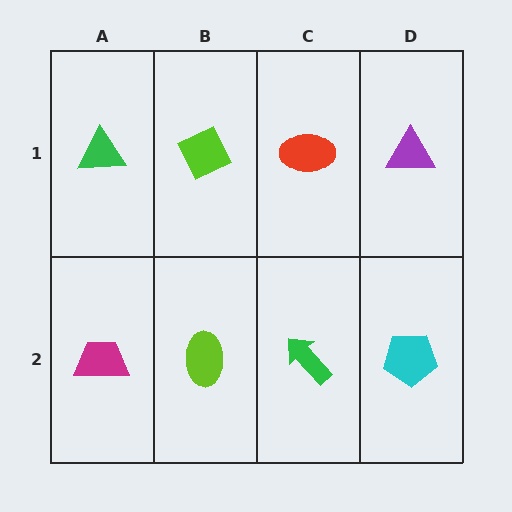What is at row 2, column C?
A green arrow.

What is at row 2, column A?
A magenta trapezoid.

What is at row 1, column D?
A purple triangle.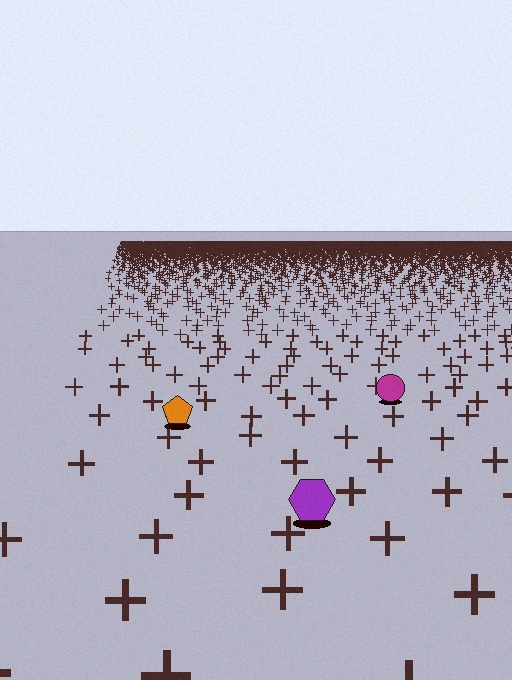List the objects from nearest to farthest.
From nearest to farthest: the purple hexagon, the orange pentagon, the magenta circle.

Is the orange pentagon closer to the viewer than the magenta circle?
Yes. The orange pentagon is closer — you can tell from the texture gradient: the ground texture is coarser near it.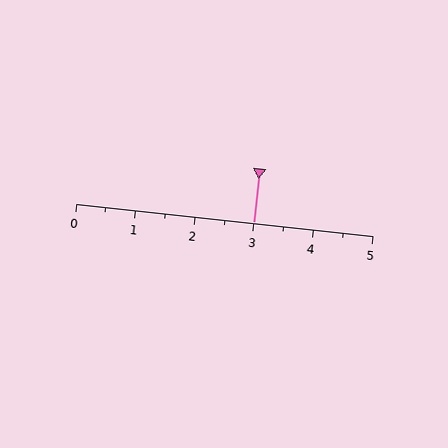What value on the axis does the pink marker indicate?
The marker indicates approximately 3.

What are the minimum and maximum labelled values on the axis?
The axis runs from 0 to 5.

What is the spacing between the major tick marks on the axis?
The major ticks are spaced 1 apart.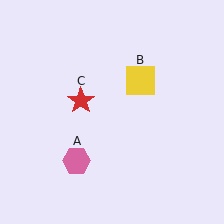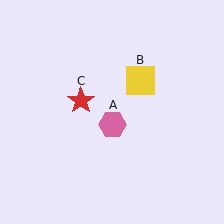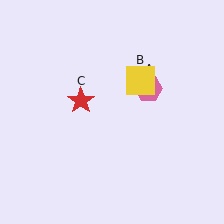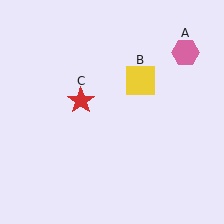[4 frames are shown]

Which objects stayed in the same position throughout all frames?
Yellow square (object B) and red star (object C) remained stationary.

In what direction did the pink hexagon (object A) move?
The pink hexagon (object A) moved up and to the right.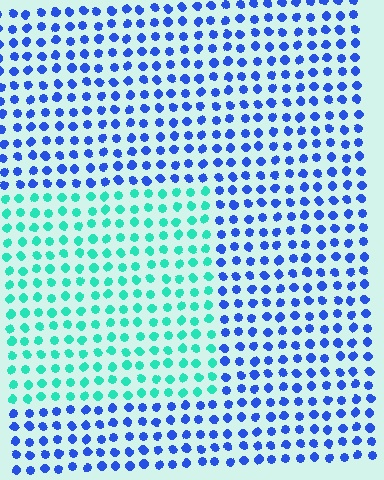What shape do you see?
I see a rectangle.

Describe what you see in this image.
The image is filled with small blue elements in a uniform arrangement. A rectangle-shaped region is visible where the elements are tinted to a slightly different hue, forming a subtle color boundary.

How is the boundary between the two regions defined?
The boundary is defined purely by a slight shift in hue (about 61 degrees). Spacing, size, and orientation are identical on both sides.